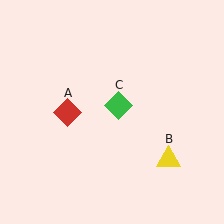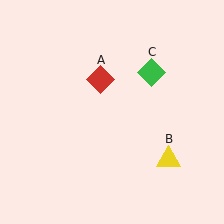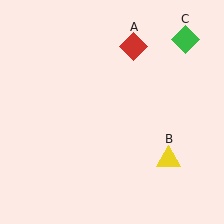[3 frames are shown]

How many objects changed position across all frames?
2 objects changed position: red diamond (object A), green diamond (object C).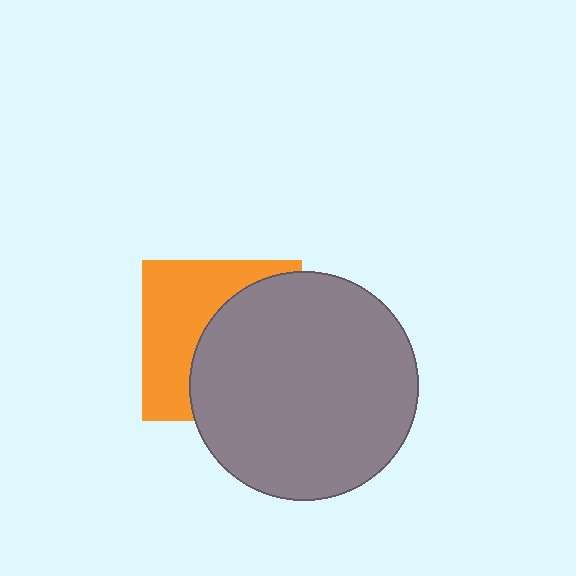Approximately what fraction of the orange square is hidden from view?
Roughly 54% of the orange square is hidden behind the gray circle.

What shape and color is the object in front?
The object in front is a gray circle.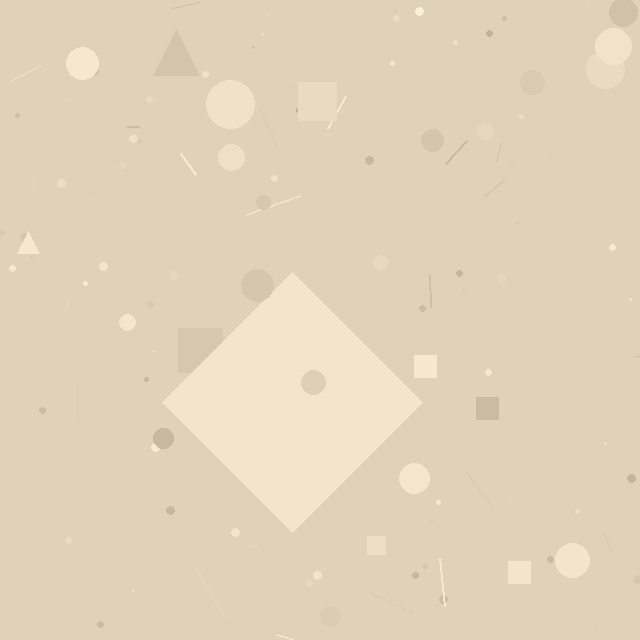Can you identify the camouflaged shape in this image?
The camouflaged shape is a diamond.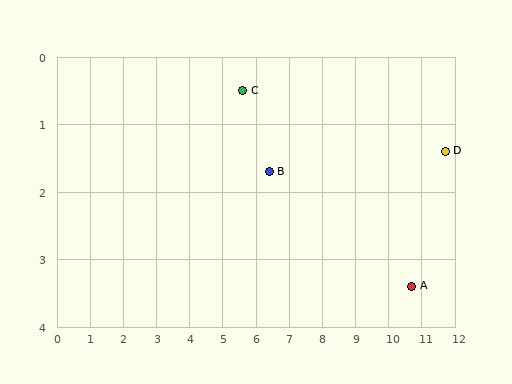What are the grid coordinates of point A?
Point A is at approximately (10.7, 3.4).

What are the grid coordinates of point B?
Point B is at approximately (6.4, 1.7).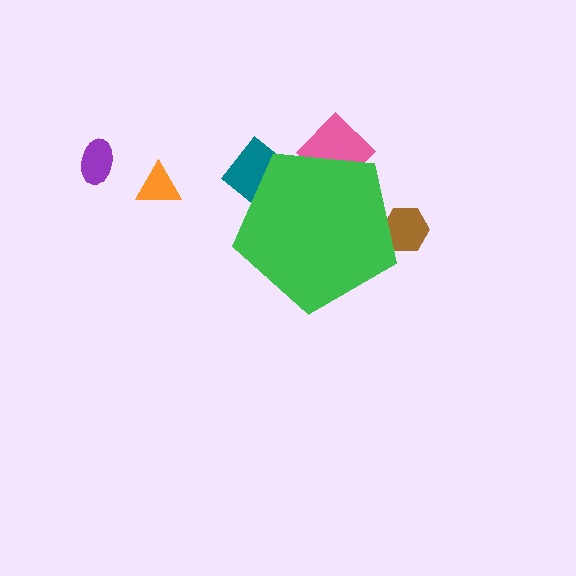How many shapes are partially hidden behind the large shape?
3 shapes are partially hidden.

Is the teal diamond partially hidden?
Yes, the teal diamond is partially hidden behind the green pentagon.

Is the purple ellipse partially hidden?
No, the purple ellipse is fully visible.